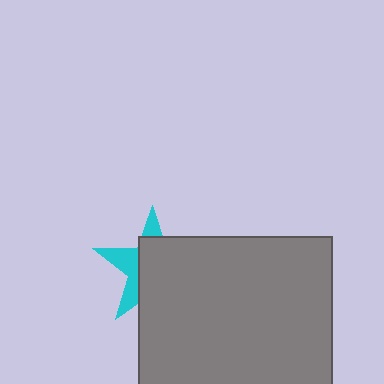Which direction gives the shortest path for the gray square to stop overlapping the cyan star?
Moving toward the lower-right gives the shortest separation.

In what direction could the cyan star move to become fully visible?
The cyan star could move toward the upper-left. That would shift it out from behind the gray square entirely.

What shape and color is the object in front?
The object in front is a gray square.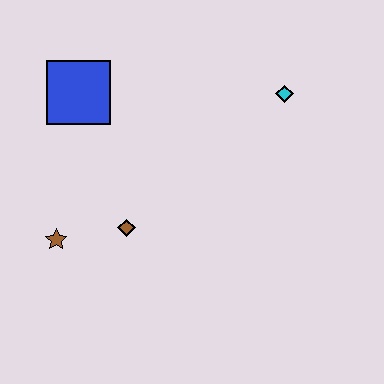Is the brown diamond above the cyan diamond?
No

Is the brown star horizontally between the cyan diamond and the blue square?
No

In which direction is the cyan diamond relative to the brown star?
The cyan diamond is to the right of the brown star.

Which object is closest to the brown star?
The brown diamond is closest to the brown star.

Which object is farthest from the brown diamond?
The cyan diamond is farthest from the brown diamond.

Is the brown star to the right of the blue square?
No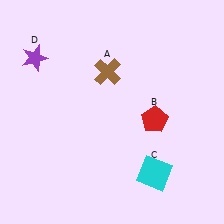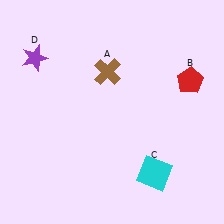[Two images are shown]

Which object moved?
The red pentagon (B) moved up.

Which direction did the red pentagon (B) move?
The red pentagon (B) moved up.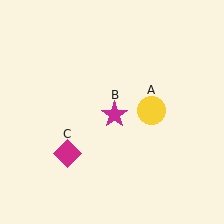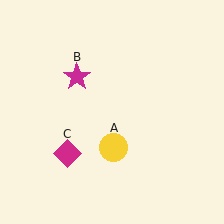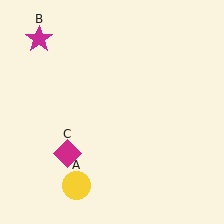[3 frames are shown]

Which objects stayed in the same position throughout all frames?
Magenta diamond (object C) remained stationary.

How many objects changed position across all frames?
2 objects changed position: yellow circle (object A), magenta star (object B).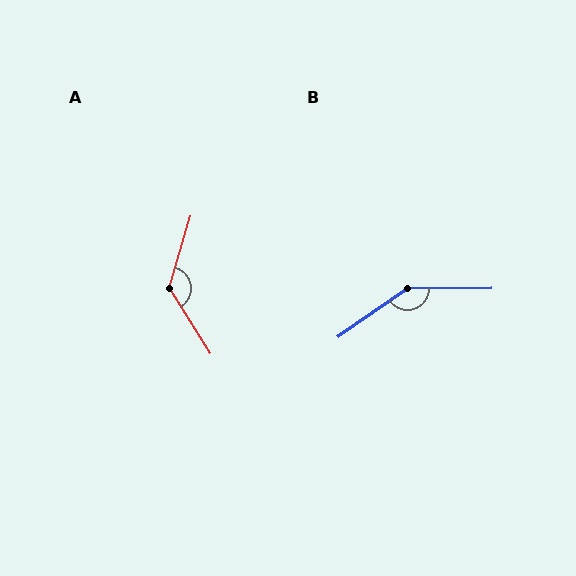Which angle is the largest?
B, at approximately 146 degrees.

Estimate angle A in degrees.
Approximately 132 degrees.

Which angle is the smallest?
A, at approximately 132 degrees.